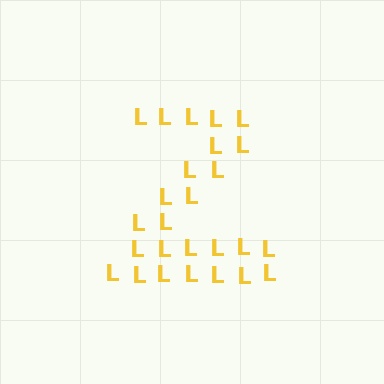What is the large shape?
The large shape is the letter Z.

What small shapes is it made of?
It is made of small letter L's.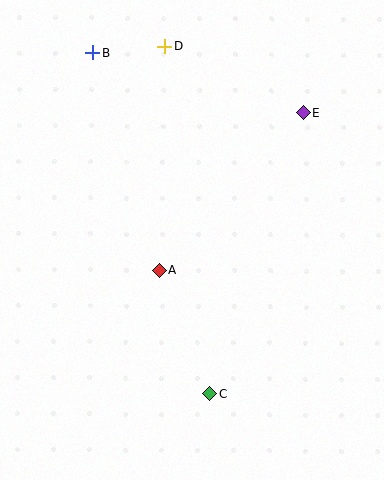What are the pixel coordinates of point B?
Point B is at (93, 53).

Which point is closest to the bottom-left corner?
Point C is closest to the bottom-left corner.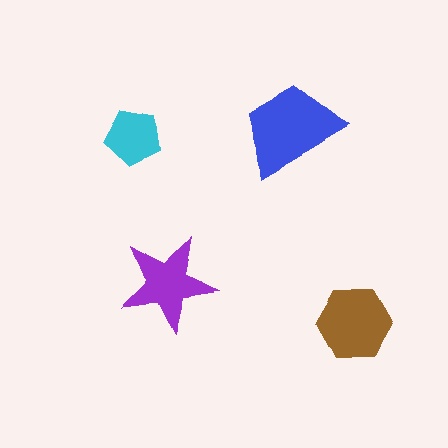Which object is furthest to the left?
The cyan pentagon is leftmost.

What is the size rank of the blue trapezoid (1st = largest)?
1st.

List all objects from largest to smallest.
The blue trapezoid, the brown hexagon, the purple star, the cyan pentagon.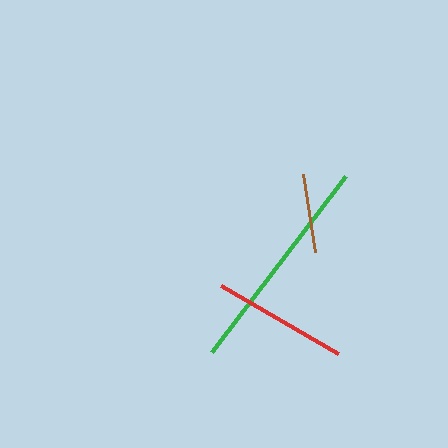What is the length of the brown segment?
The brown segment is approximately 78 pixels long.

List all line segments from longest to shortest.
From longest to shortest: green, red, brown.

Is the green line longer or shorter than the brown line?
The green line is longer than the brown line.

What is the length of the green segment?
The green segment is approximately 221 pixels long.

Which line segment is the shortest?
The brown line is the shortest at approximately 78 pixels.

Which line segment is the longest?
The green line is the longest at approximately 221 pixels.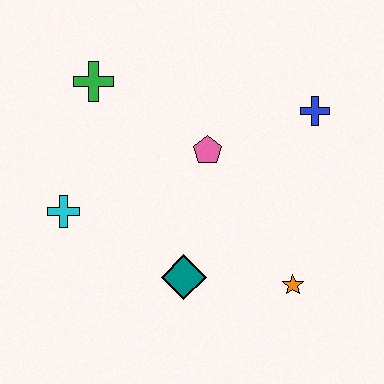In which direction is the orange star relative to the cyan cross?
The orange star is to the right of the cyan cross.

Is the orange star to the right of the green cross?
Yes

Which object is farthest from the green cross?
The orange star is farthest from the green cross.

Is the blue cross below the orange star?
No